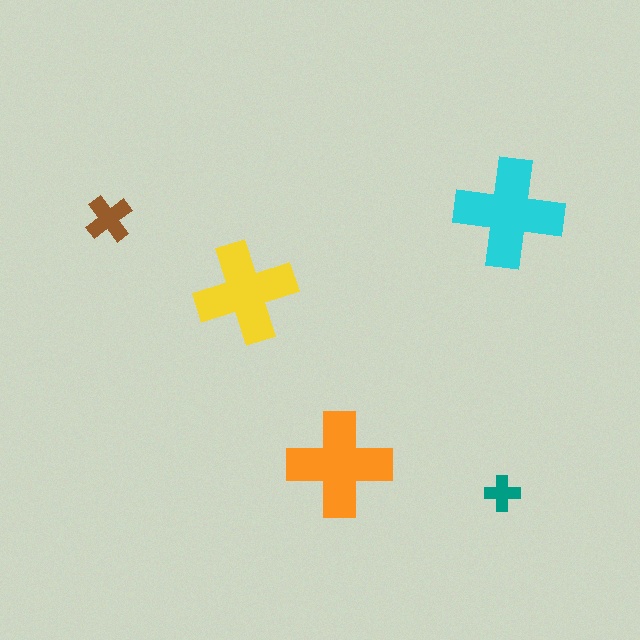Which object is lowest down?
The teal cross is bottommost.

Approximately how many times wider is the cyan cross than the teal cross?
About 3 times wider.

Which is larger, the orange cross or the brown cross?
The orange one.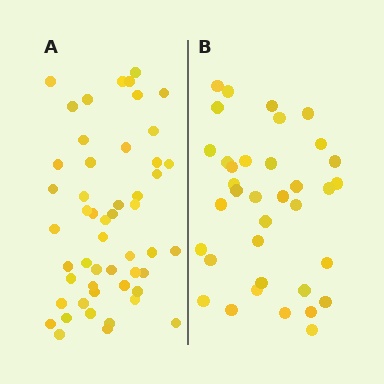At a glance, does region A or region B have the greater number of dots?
Region A (the left region) has more dots.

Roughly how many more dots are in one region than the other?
Region A has approximately 15 more dots than region B.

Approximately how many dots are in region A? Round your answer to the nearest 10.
About 50 dots. (The exact count is 51, which rounds to 50.)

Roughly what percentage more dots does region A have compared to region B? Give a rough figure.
About 40% more.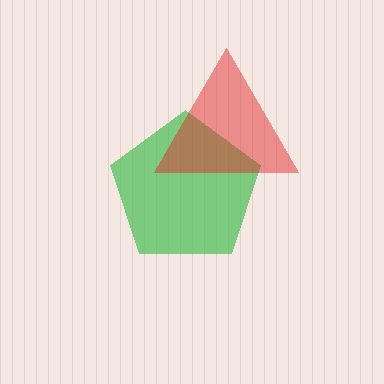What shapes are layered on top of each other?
The layered shapes are: a green pentagon, a red triangle.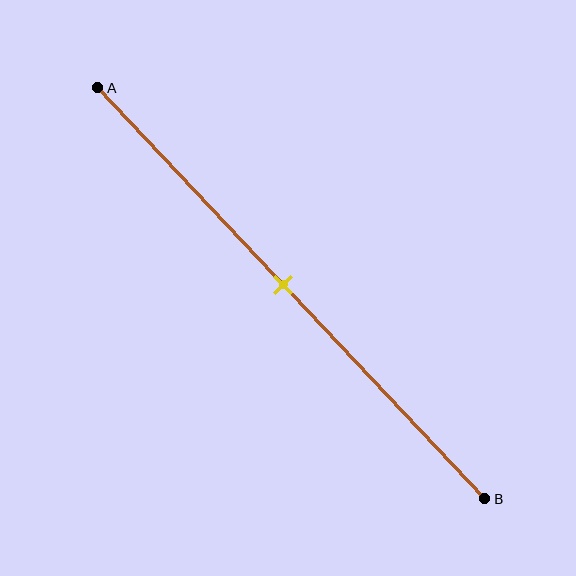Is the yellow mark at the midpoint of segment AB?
Yes, the mark is approximately at the midpoint.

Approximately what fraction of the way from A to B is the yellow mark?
The yellow mark is approximately 50% of the way from A to B.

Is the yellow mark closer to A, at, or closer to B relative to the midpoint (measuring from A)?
The yellow mark is approximately at the midpoint of segment AB.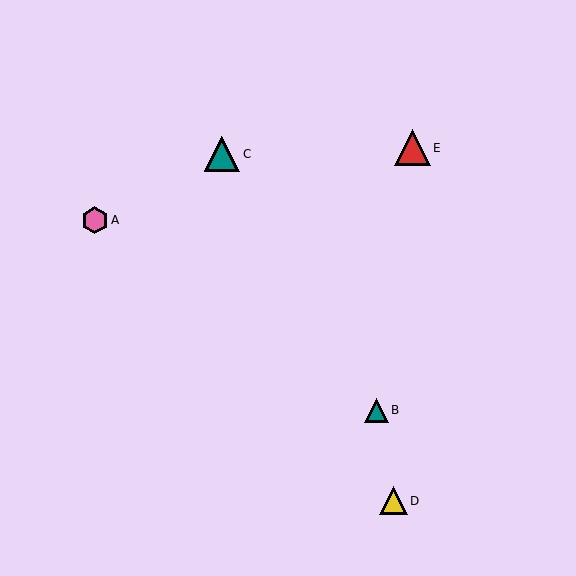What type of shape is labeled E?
Shape E is a red triangle.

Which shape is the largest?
The red triangle (labeled E) is the largest.